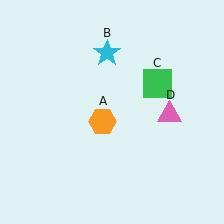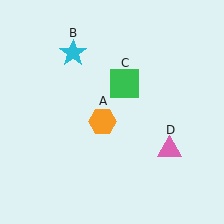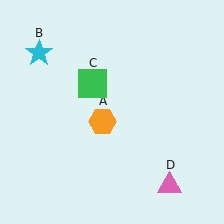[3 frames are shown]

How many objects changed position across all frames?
3 objects changed position: cyan star (object B), green square (object C), pink triangle (object D).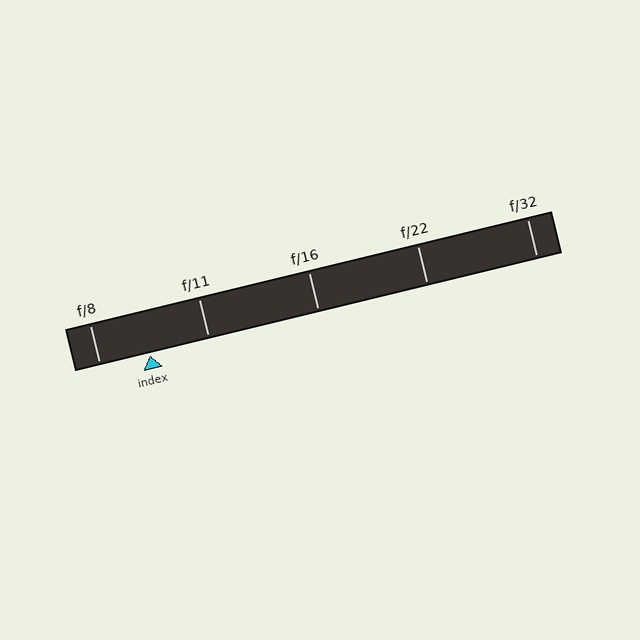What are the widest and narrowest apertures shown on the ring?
The widest aperture shown is f/8 and the narrowest is f/32.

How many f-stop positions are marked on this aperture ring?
There are 5 f-stop positions marked.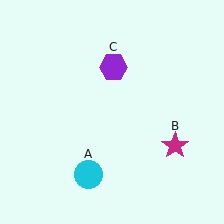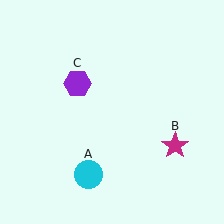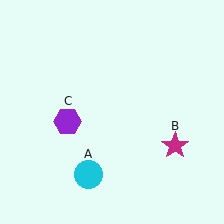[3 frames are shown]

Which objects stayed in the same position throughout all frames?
Cyan circle (object A) and magenta star (object B) remained stationary.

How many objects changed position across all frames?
1 object changed position: purple hexagon (object C).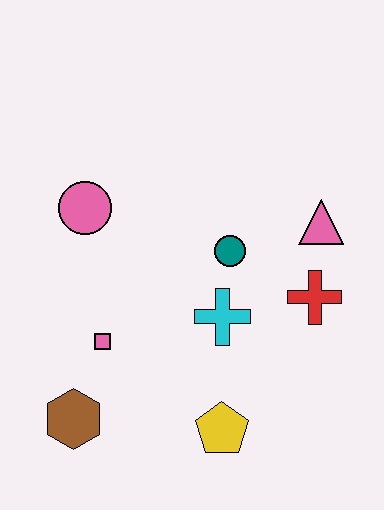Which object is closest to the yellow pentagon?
The cyan cross is closest to the yellow pentagon.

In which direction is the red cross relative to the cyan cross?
The red cross is to the right of the cyan cross.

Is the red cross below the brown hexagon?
No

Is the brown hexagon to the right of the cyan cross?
No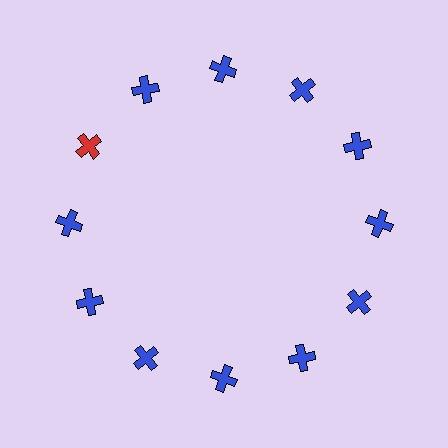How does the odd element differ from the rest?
It has a different color: red instead of blue.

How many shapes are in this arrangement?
There are 12 shapes arranged in a ring pattern.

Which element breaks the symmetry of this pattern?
The red cross at roughly the 10 o'clock position breaks the symmetry. All other shapes are blue crosses.